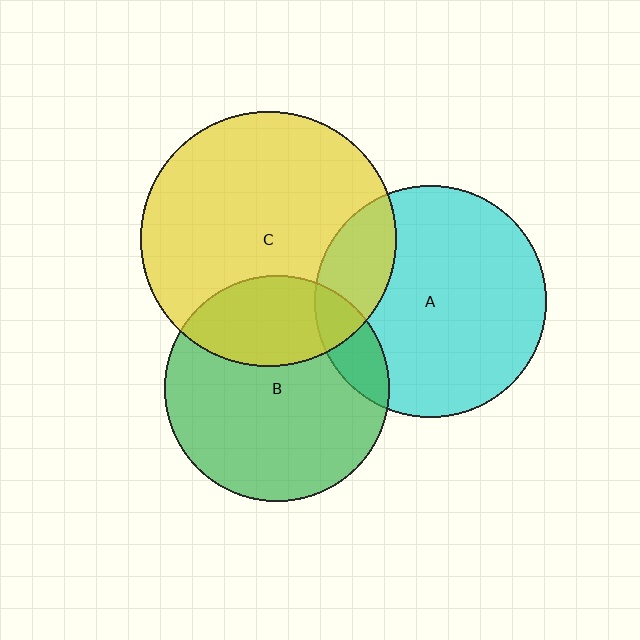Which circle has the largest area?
Circle C (yellow).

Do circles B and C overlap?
Yes.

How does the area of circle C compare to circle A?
Approximately 1.2 times.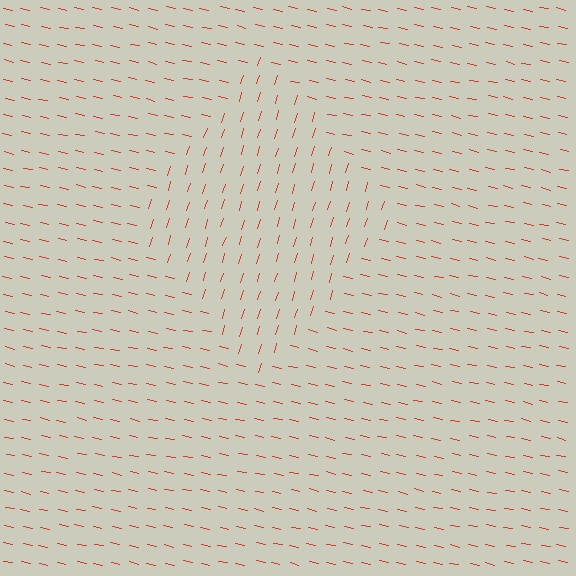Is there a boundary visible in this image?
Yes, there is a texture boundary formed by a change in line orientation.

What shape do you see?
I see a diamond.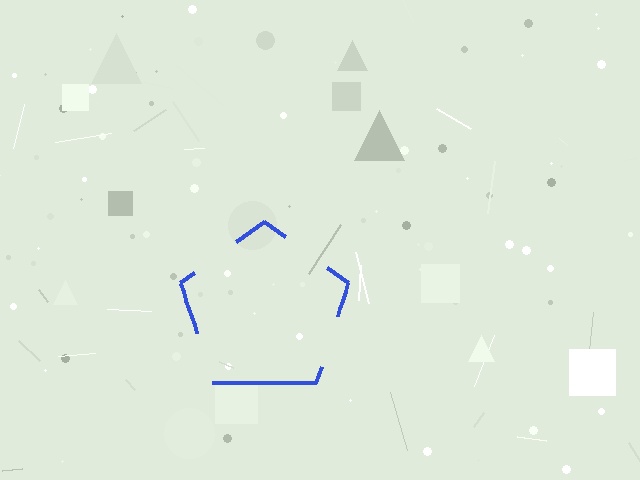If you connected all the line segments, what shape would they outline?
They would outline a pentagon.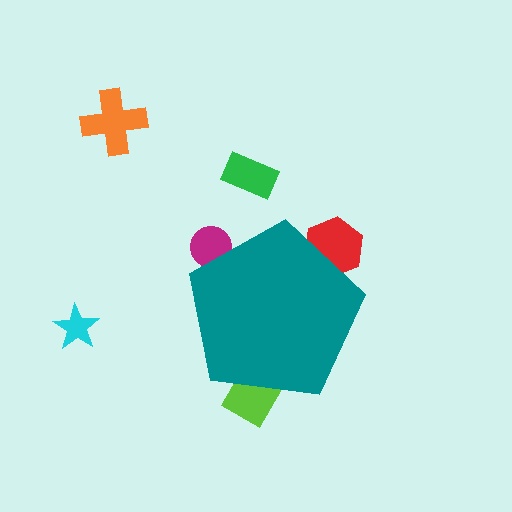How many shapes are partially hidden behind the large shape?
3 shapes are partially hidden.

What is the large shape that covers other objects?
A teal pentagon.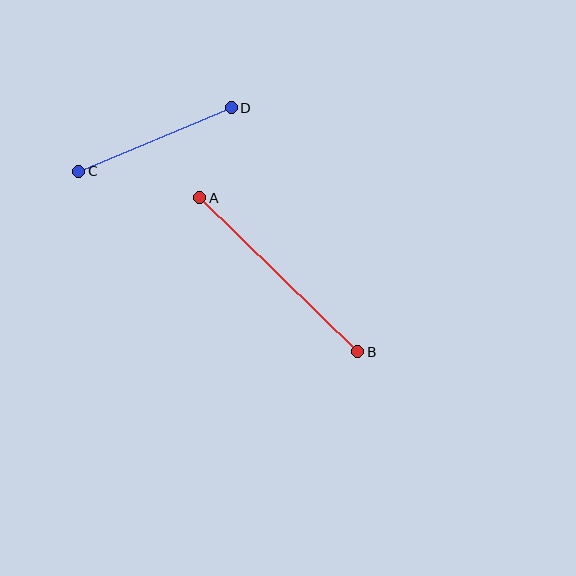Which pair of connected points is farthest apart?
Points A and B are farthest apart.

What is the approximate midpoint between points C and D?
The midpoint is at approximately (155, 139) pixels.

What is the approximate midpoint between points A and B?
The midpoint is at approximately (279, 275) pixels.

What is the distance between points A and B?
The distance is approximately 221 pixels.